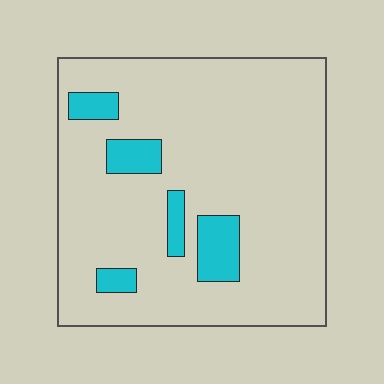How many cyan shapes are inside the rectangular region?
5.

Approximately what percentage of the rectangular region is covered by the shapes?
Approximately 10%.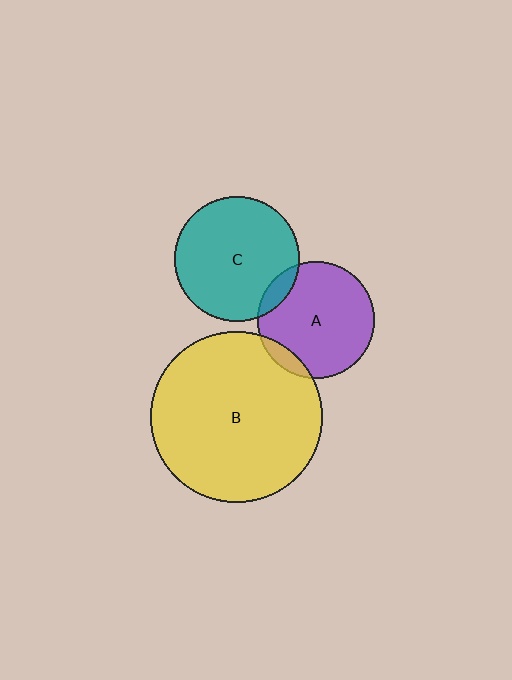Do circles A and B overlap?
Yes.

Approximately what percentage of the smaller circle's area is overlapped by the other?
Approximately 10%.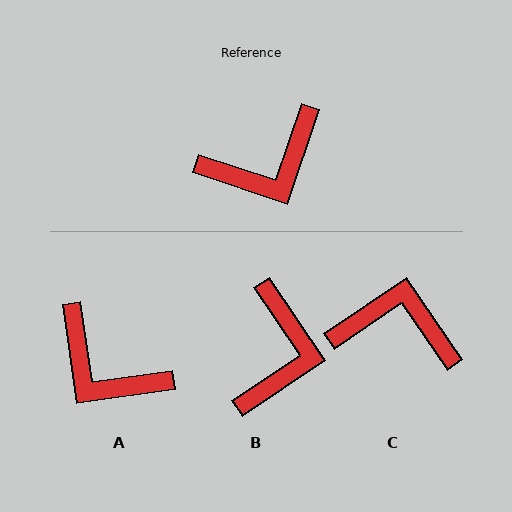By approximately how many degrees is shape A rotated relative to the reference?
Approximately 63 degrees clockwise.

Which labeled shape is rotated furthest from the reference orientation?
C, about 143 degrees away.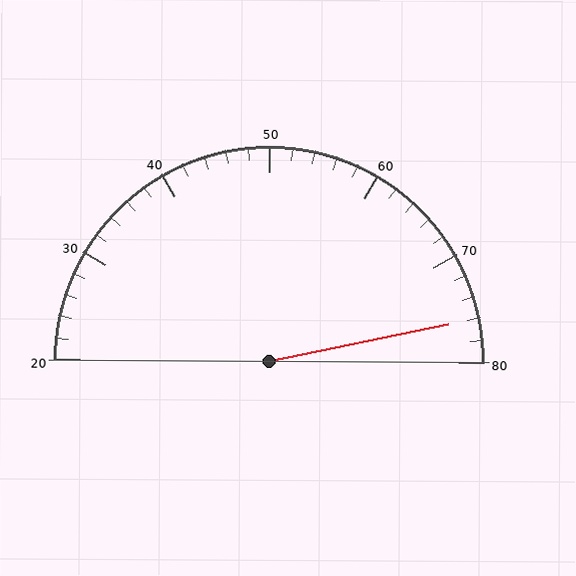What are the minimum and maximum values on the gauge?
The gauge ranges from 20 to 80.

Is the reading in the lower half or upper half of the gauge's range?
The reading is in the upper half of the range (20 to 80).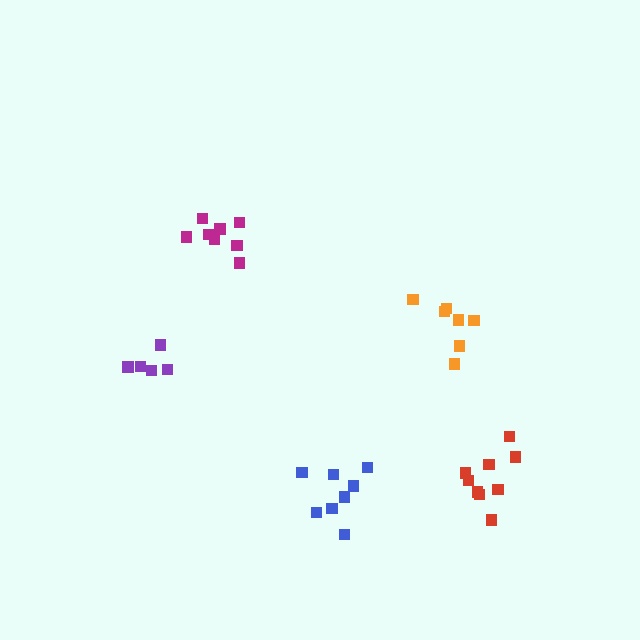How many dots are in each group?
Group 1: 8 dots, Group 2: 7 dots, Group 3: 8 dots, Group 4: 9 dots, Group 5: 5 dots (37 total).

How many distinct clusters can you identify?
There are 5 distinct clusters.